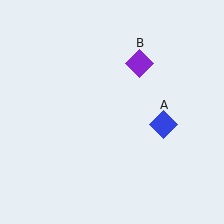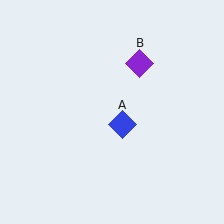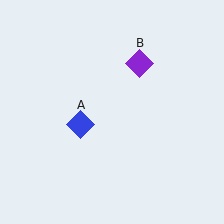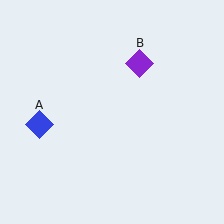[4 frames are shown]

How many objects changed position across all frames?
1 object changed position: blue diamond (object A).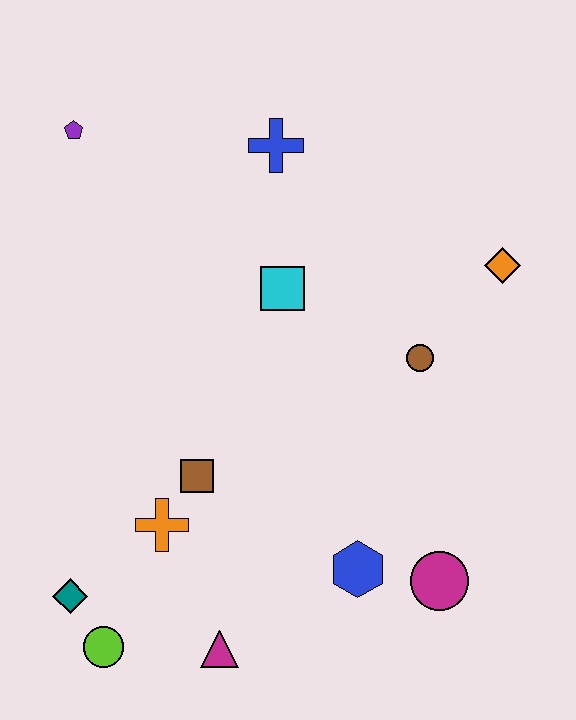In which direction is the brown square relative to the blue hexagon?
The brown square is to the left of the blue hexagon.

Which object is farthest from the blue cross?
The lime circle is farthest from the blue cross.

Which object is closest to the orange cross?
The brown square is closest to the orange cross.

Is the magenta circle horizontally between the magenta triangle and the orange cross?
No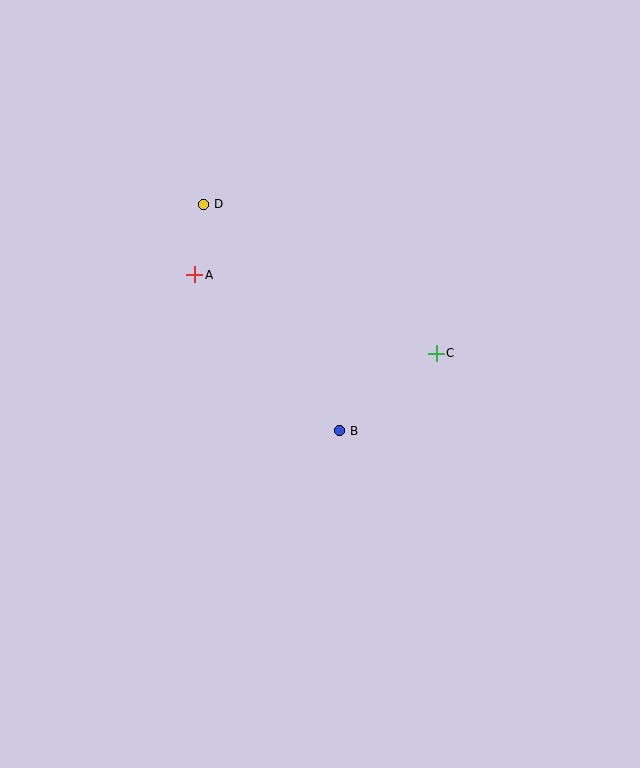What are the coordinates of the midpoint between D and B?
The midpoint between D and B is at (272, 318).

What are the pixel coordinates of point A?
Point A is at (195, 275).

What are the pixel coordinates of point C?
Point C is at (436, 353).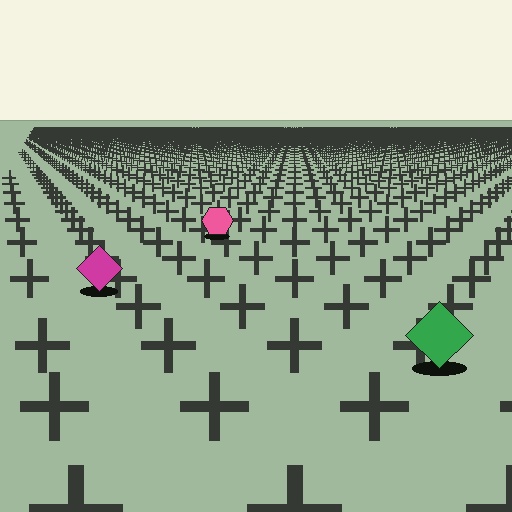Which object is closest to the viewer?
The green diamond is closest. The texture marks near it are larger and more spread out.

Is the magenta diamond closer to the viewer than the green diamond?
No. The green diamond is closer — you can tell from the texture gradient: the ground texture is coarser near it.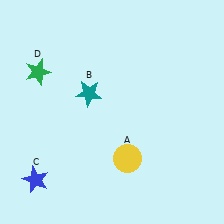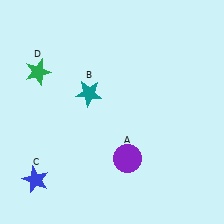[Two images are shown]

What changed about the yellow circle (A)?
In Image 1, A is yellow. In Image 2, it changed to purple.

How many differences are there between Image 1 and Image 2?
There is 1 difference between the two images.